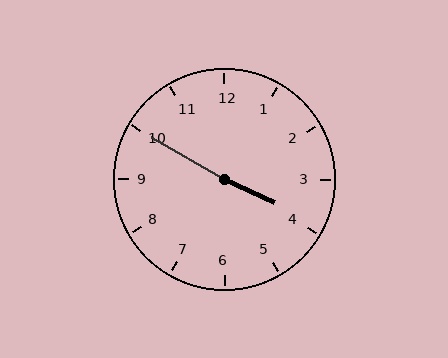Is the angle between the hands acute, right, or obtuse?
It is obtuse.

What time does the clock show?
3:50.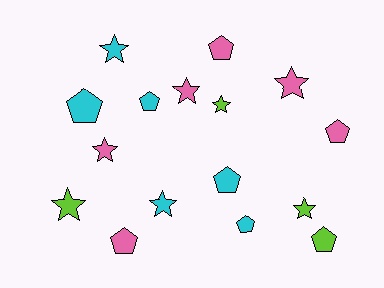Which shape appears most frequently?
Pentagon, with 8 objects.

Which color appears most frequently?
Cyan, with 6 objects.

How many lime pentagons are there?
There is 1 lime pentagon.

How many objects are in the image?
There are 16 objects.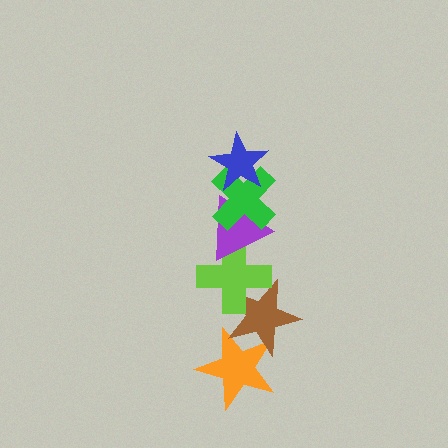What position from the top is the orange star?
The orange star is 6th from the top.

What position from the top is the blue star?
The blue star is 1st from the top.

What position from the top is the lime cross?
The lime cross is 4th from the top.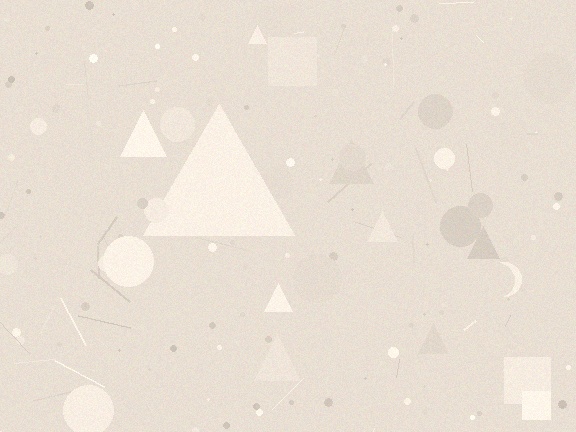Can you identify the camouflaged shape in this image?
The camouflaged shape is a triangle.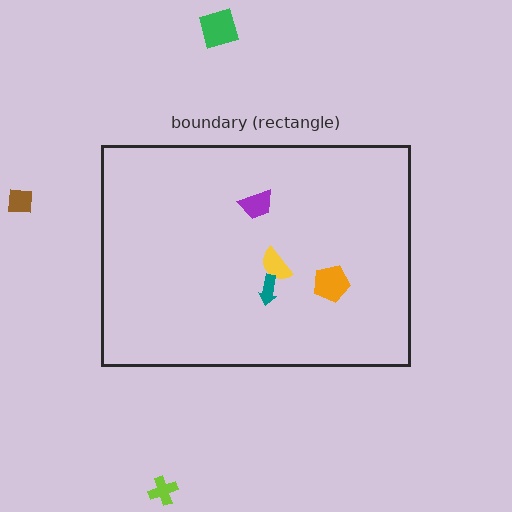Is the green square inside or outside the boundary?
Outside.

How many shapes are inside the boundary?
4 inside, 3 outside.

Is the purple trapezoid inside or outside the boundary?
Inside.